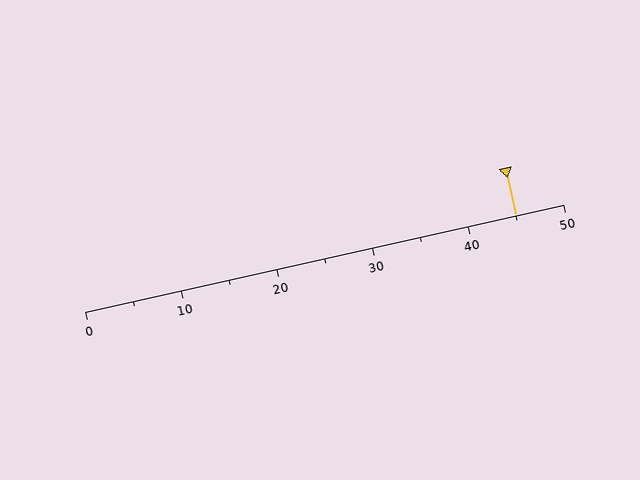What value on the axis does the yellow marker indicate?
The marker indicates approximately 45.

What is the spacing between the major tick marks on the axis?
The major ticks are spaced 10 apart.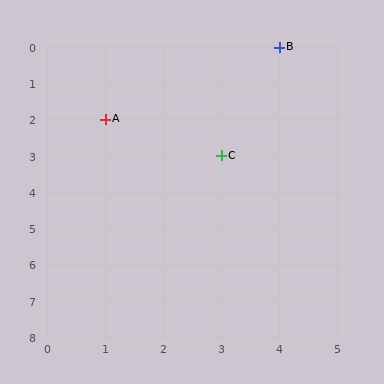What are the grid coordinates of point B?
Point B is at grid coordinates (4, 0).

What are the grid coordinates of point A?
Point A is at grid coordinates (1, 2).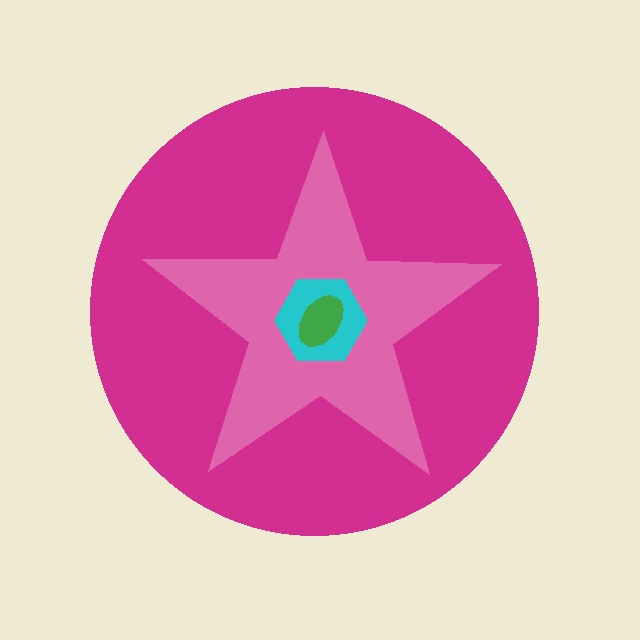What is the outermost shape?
The magenta circle.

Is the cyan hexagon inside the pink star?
Yes.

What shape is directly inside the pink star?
The cyan hexagon.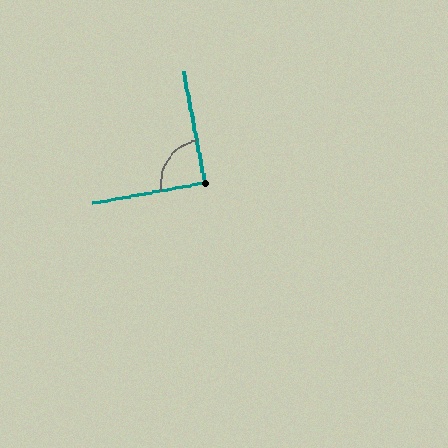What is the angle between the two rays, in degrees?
Approximately 90 degrees.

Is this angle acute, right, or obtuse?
It is approximately a right angle.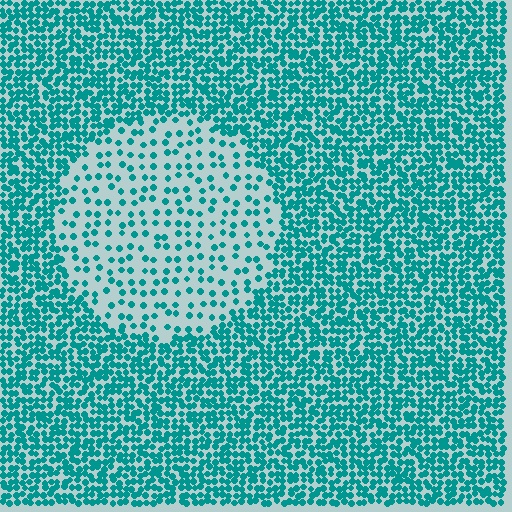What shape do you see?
I see a circle.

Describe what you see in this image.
The image contains small teal elements arranged at two different densities. A circle-shaped region is visible where the elements are less densely packed than the surrounding area.